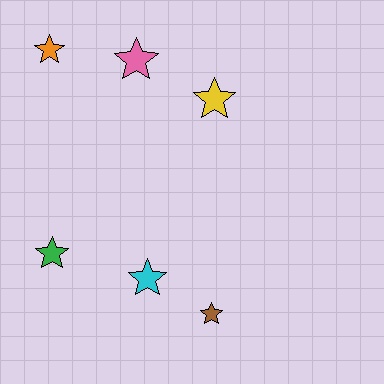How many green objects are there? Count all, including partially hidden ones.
There is 1 green object.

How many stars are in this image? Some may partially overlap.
There are 6 stars.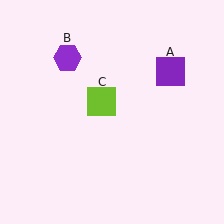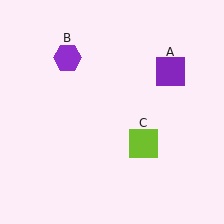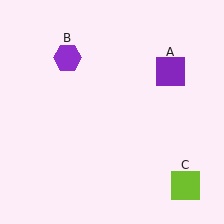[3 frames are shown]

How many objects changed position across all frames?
1 object changed position: lime square (object C).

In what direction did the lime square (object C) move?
The lime square (object C) moved down and to the right.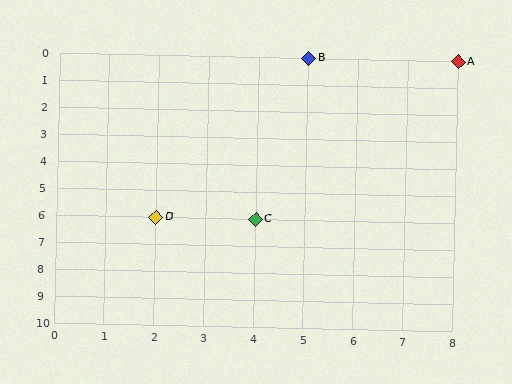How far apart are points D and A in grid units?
Points D and A are 6 columns and 6 rows apart (about 8.5 grid units diagonally).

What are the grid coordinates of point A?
Point A is at grid coordinates (8, 0).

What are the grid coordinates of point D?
Point D is at grid coordinates (2, 6).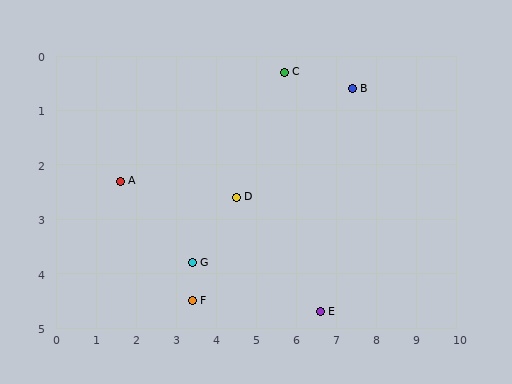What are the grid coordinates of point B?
Point B is at approximately (7.4, 0.6).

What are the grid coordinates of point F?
Point F is at approximately (3.4, 4.5).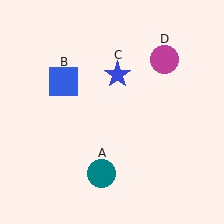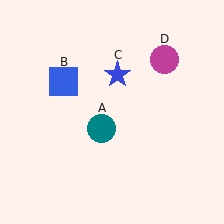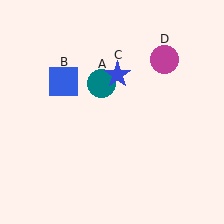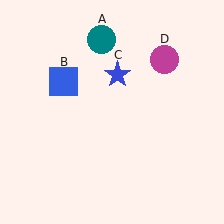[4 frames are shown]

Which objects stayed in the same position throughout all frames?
Blue square (object B) and blue star (object C) and magenta circle (object D) remained stationary.